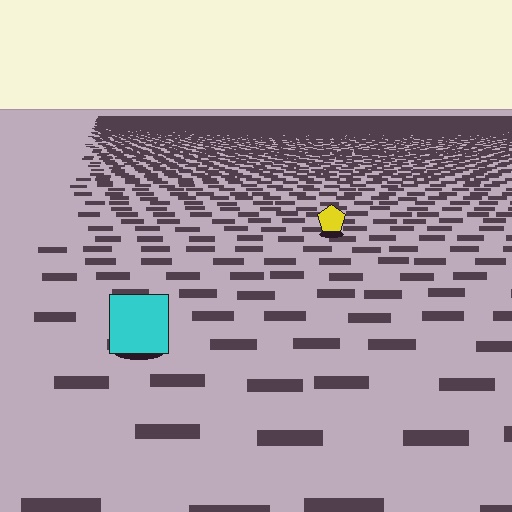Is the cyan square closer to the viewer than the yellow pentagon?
Yes. The cyan square is closer — you can tell from the texture gradient: the ground texture is coarser near it.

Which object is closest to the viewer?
The cyan square is closest. The texture marks near it are larger and more spread out.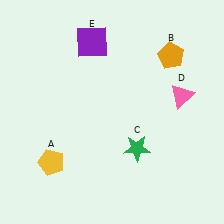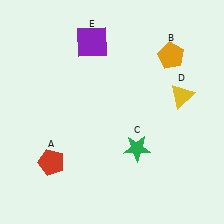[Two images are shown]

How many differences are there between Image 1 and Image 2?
There are 2 differences between the two images.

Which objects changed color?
A changed from yellow to red. D changed from pink to yellow.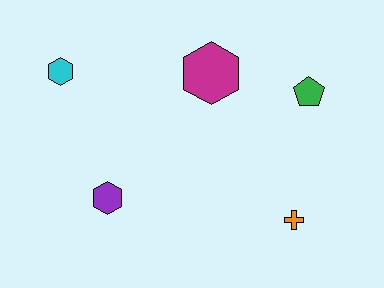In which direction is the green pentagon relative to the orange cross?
The green pentagon is above the orange cross.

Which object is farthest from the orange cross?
The cyan hexagon is farthest from the orange cross.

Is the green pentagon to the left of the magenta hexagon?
No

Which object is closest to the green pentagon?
The magenta hexagon is closest to the green pentagon.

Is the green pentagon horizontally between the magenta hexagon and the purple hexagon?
No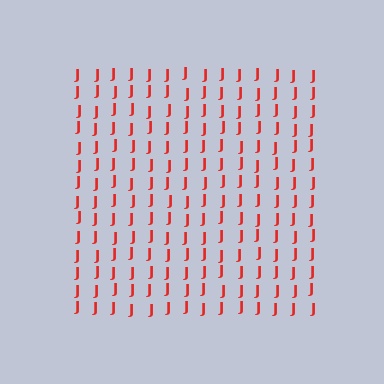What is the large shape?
The large shape is a square.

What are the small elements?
The small elements are letter J's.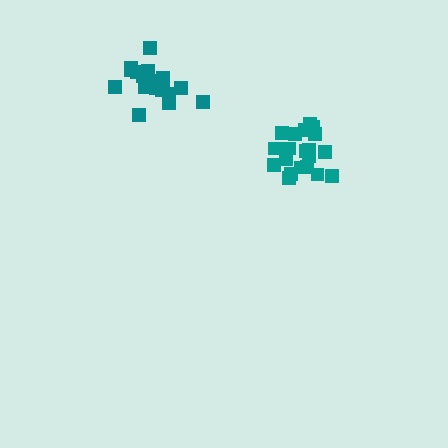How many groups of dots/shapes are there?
There are 2 groups.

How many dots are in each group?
Group 1: 20 dots, Group 2: 19 dots (39 total).